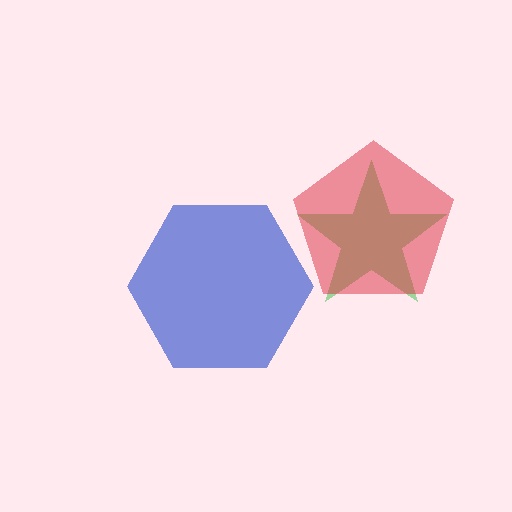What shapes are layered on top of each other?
The layered shapes are: a green star, a red pentagon, a blue hexagon.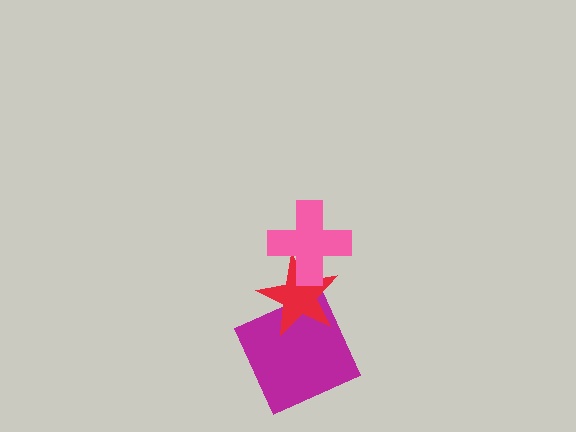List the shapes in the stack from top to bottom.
From top to bottom: the pink cross, the red star, the magenta square.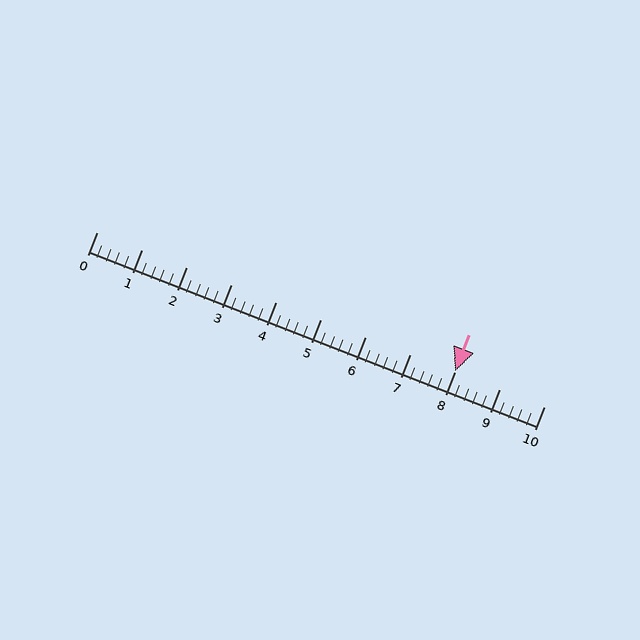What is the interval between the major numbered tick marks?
The major tick marks are spaced 1 units apart.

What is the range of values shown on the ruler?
The ruler shows values from 0 to 10.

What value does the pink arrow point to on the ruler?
The pink arrow points to approximately 8.0.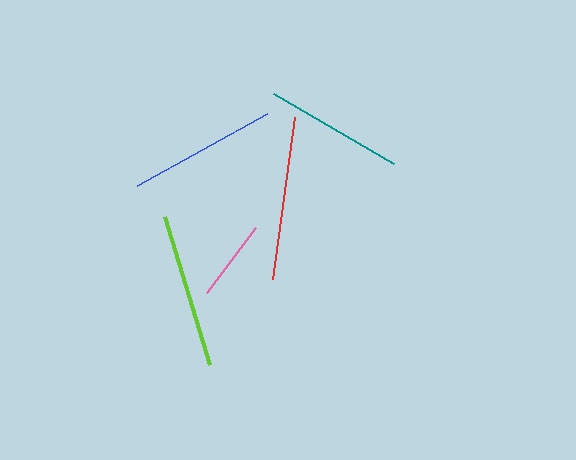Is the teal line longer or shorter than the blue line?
The blue line is longer than the teal line.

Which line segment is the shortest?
The pink line is the shortest at approximately 81 pixels.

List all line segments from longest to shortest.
From longest to shortest: red, lime, blue, teal, pink.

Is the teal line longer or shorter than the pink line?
The teal line is longer than the pink line.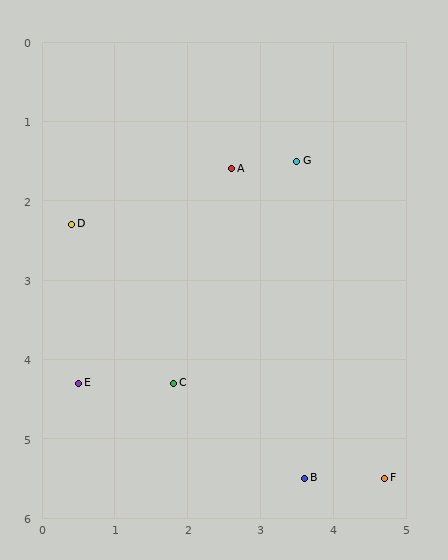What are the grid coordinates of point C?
Point C is at approximately (1.8, 4.3).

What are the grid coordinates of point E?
Point E is at approximately (0.5, 4.3).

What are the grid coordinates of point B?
Point B is at approximately (3.6, 5.5).